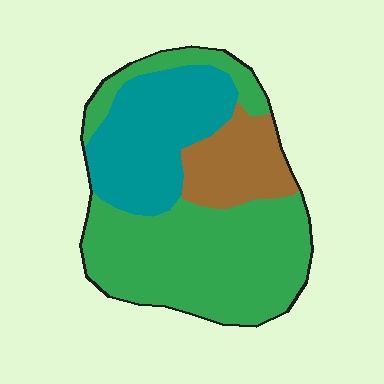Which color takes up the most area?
Green, at roughly 55%.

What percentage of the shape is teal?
Teal covers about 30% of the shape.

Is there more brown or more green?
Green.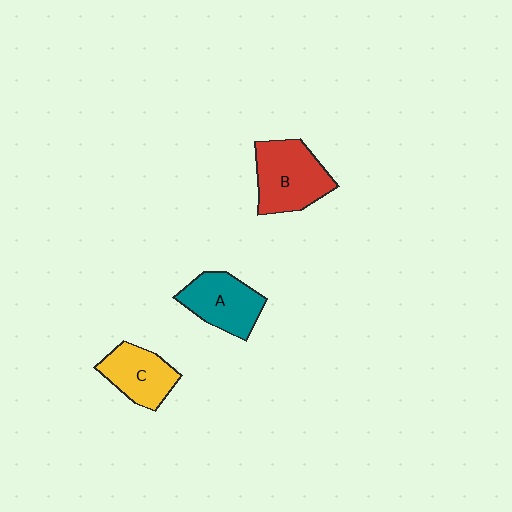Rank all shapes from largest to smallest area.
From largest to smallest: B (red), A (teal), C (yellow).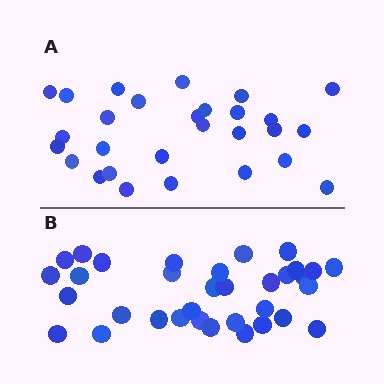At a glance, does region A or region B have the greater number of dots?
Region B (the bottom region) has more dots.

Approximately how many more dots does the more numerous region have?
Region B has about 6 more dots than region A.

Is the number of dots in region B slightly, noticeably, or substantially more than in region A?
Region B has only slightly more — the two regions are fairly close. The ratio is roughly 1.2 to 1.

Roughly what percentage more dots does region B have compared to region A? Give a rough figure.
About 20% more.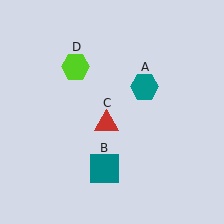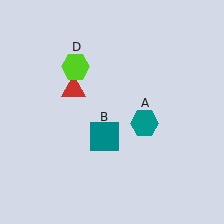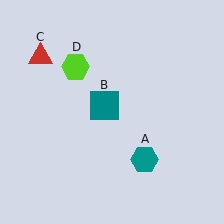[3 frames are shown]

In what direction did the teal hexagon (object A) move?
The teal hexagon (object A) moved down.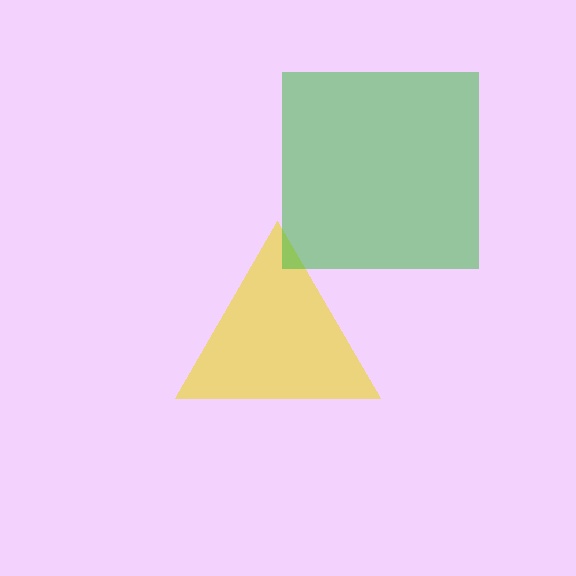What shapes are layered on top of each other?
The layered shapes are: a yellow triangle, a green square.